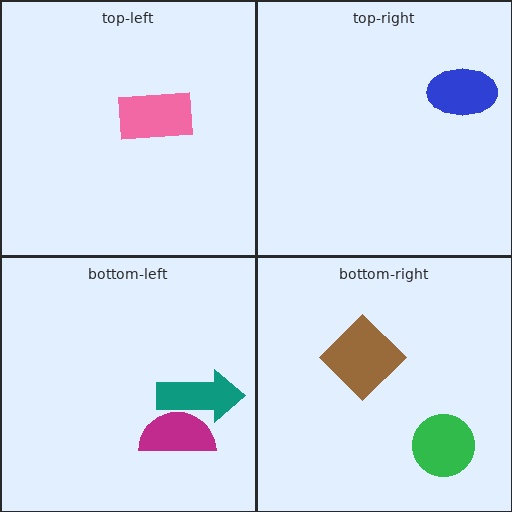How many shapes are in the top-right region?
1.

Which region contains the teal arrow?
The bottom-left region.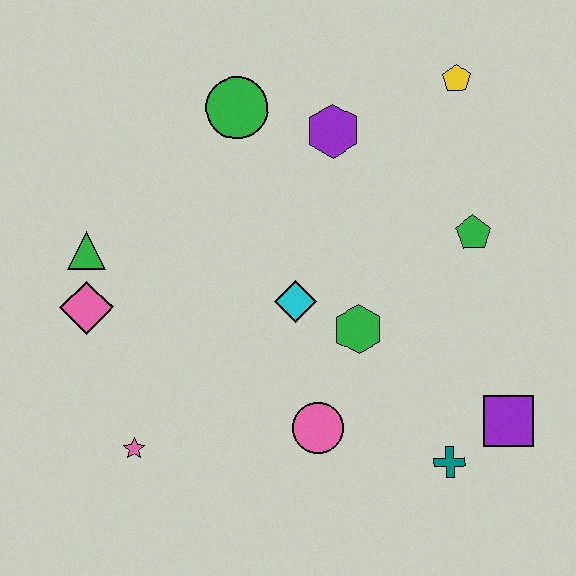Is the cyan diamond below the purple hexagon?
Yes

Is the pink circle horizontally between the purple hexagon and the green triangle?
Yes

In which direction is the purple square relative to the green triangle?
The purple square is to the right of the green triangle.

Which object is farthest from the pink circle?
The yellow pentagon is farthest from the pink circle.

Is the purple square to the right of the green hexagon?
Yes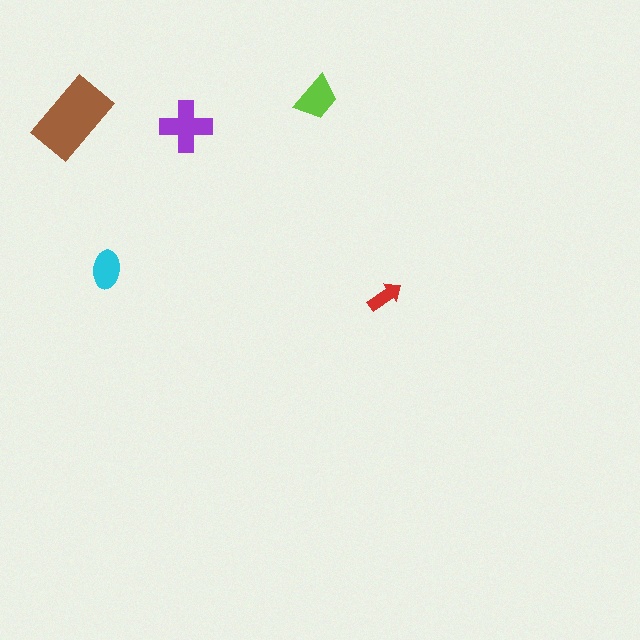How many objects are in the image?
There are 5 objects in the image.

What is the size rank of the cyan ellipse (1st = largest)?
4th.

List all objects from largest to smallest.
The brown rectangle, the purple cross, the lime trapezoid, the cyan ellipse, the red arrow.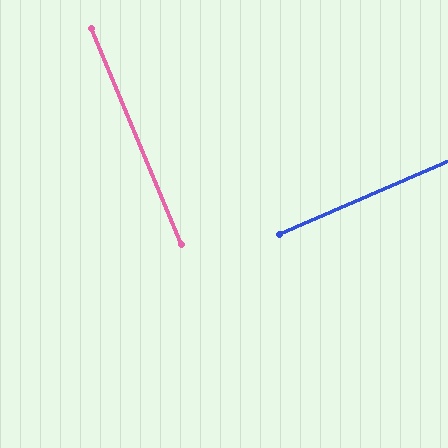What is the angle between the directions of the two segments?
Approximately 89 degrees.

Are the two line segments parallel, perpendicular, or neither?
Perpendicular — they meet at approximately 89°.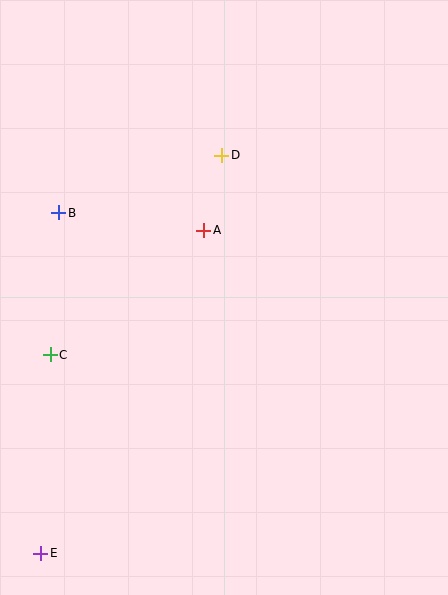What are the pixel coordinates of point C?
Point C is at (50, 355).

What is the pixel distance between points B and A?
The distance between B and A is 146 pixels.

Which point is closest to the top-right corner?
Point D is closest to the top-right corner.